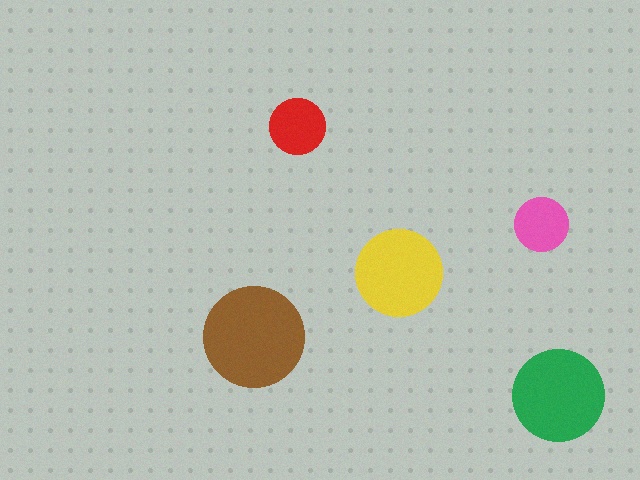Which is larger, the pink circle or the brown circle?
The brown one.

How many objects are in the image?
There are 5 objects in the image.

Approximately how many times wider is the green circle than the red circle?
About 1.5 times wider.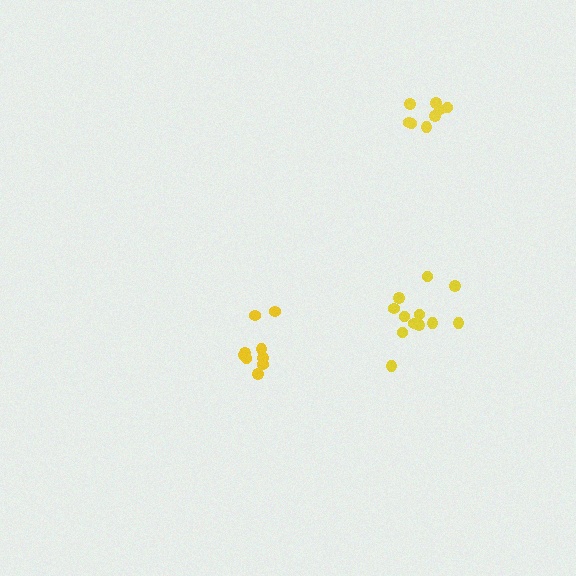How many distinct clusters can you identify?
There are 3 distinct clusters.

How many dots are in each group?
Group 1: 9 dots, Group 2: 8 dots, Group 3: 12 dots (29 total).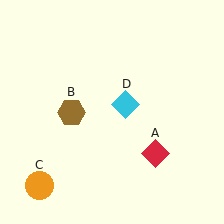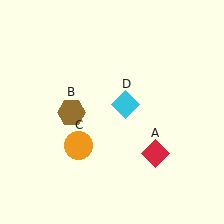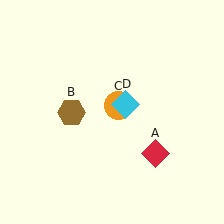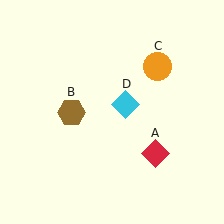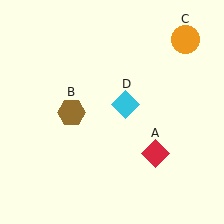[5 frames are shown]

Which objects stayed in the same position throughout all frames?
Red diamond (object A) and brown hexagon (object B) and cyan diamond (object D) remained stationary.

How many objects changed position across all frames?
1 object changed position: orange circle (object C).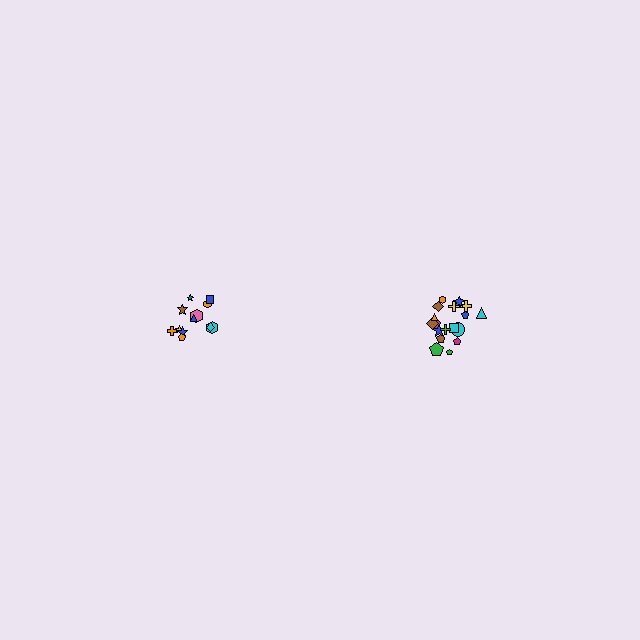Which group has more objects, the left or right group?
The right group.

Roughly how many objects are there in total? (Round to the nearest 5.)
Roughly 30 objects in total.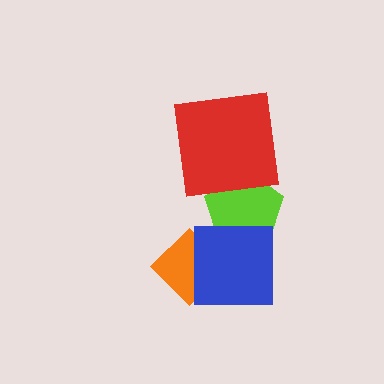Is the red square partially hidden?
No, no other shape covers it.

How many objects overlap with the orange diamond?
1 object overlaps with the orange diamond.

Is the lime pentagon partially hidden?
Yes, it is partially covered by another shape.